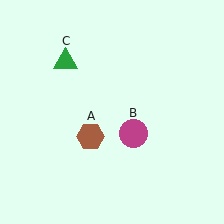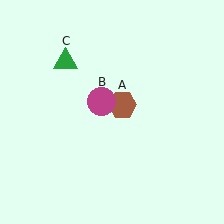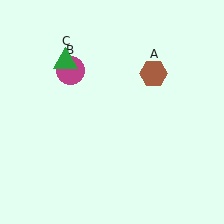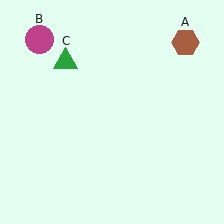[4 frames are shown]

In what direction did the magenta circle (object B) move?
The magenta circle (object B) moved up and to the left.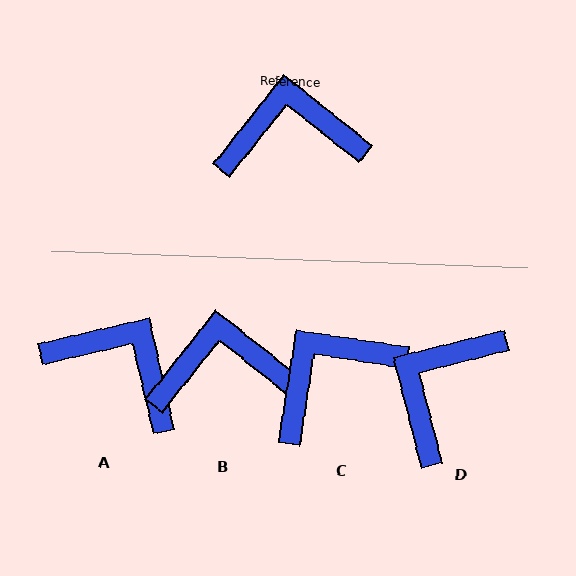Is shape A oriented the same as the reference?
No, it is off by about 39 degrees.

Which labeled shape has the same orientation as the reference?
B.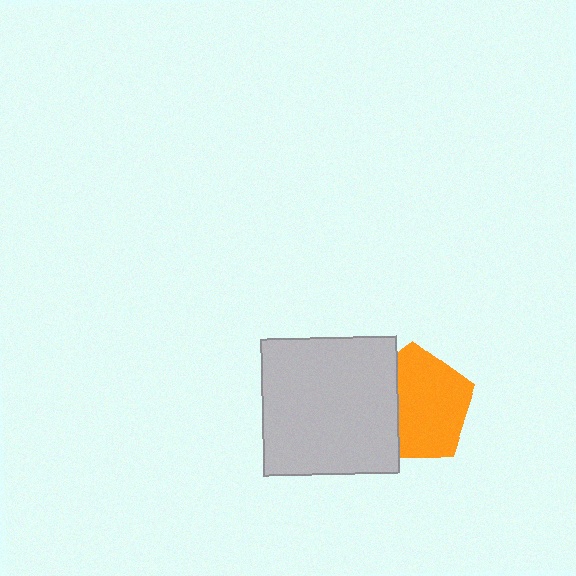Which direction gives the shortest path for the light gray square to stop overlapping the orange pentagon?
Moving left gives the shortest separation.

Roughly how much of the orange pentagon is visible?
Most of it is visible (roughly 68%).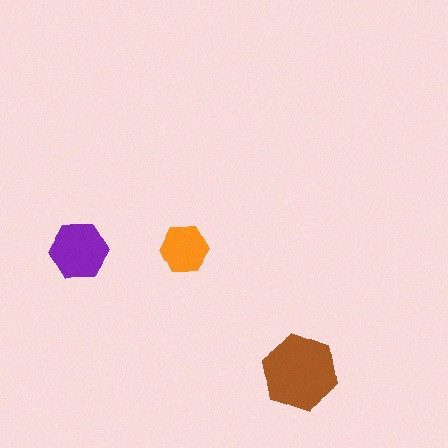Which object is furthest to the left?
The purple hexagon is leftmost.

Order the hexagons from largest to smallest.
the brown one, the purple one, the orange one.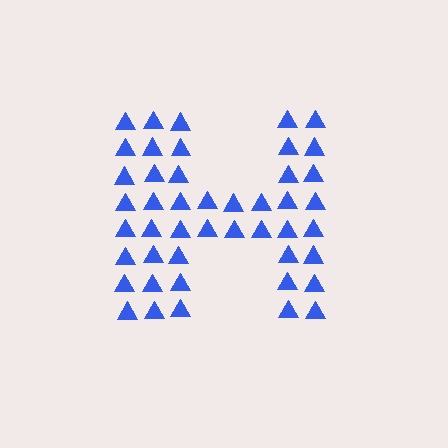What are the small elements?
The small elements are triangles.